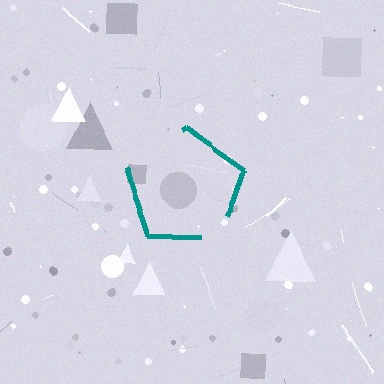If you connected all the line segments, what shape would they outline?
They would outline a pentagon.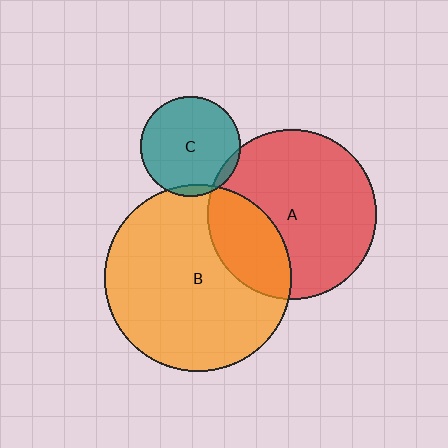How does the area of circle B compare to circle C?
Approximately 3.5 times.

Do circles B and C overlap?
Yes.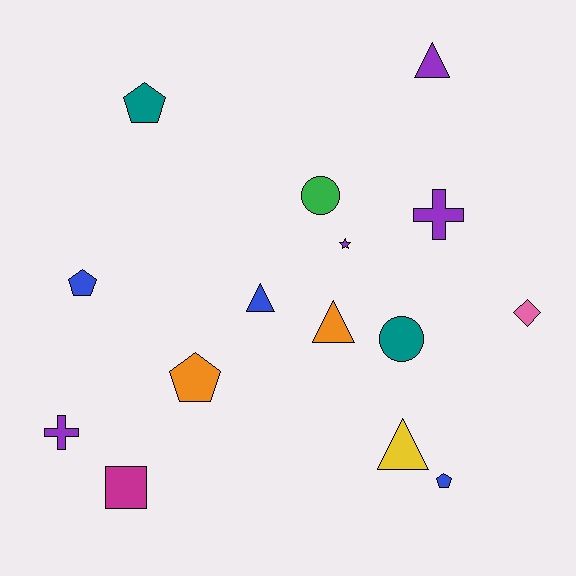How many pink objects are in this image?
There is 1 pink object.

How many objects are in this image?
There are 15 objects.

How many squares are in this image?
There is 1 square.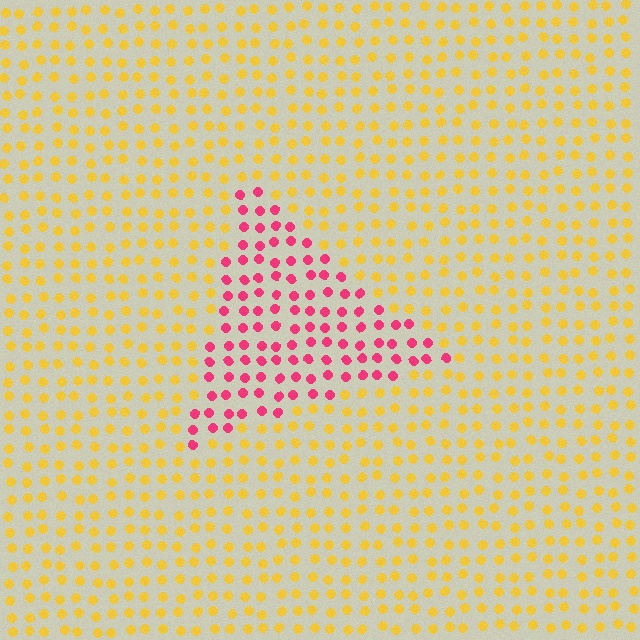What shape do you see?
I see a triangle.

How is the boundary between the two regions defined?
The boundary is defined purely by a slight shift in hue (about 69 degrees). Spacing, size, and orientation are identical on both sides.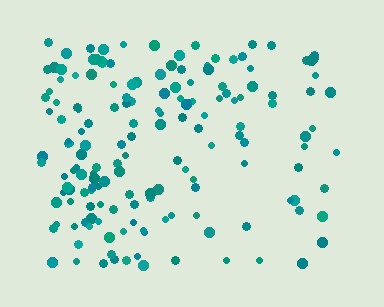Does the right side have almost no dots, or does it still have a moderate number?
Still a moderate number, just noticeably fewer than the left.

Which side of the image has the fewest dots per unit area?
The right.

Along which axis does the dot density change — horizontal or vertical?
Horizontal.